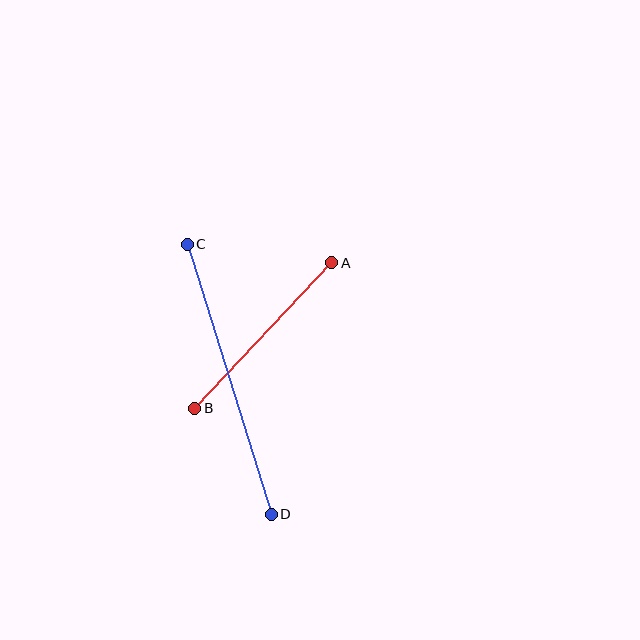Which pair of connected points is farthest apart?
Points C and D are farthest apart.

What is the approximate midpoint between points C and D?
The midpoint is at approximately (229, 379) pixels.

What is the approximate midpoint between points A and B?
The midpoint is at approximately (263, 335) pixels.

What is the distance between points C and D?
The distance is approximately 283 pixels.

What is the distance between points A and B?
The distance is approximately 200 pixels.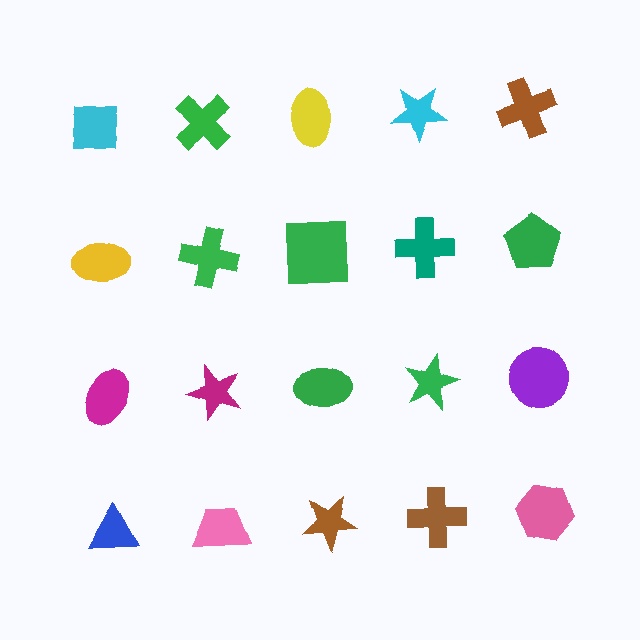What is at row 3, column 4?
A green star.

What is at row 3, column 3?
A green ellipse.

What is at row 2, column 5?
A green pentagon.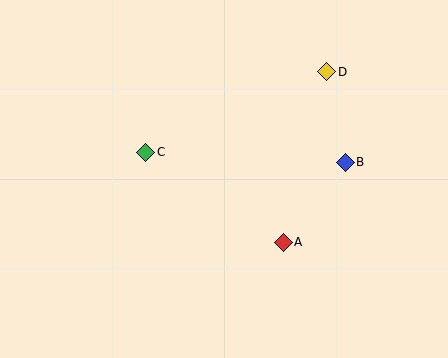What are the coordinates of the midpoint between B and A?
The midpoint between B and A is at (314, 202).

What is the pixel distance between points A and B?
The distance between A and B is 101 pixels.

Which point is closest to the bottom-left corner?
Point C is closest to the bottom-left corner.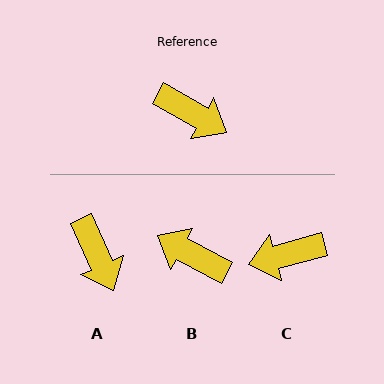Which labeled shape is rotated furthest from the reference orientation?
B, about 178 degrees away.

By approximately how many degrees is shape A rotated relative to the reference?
Approximately 36 degrees clockwise.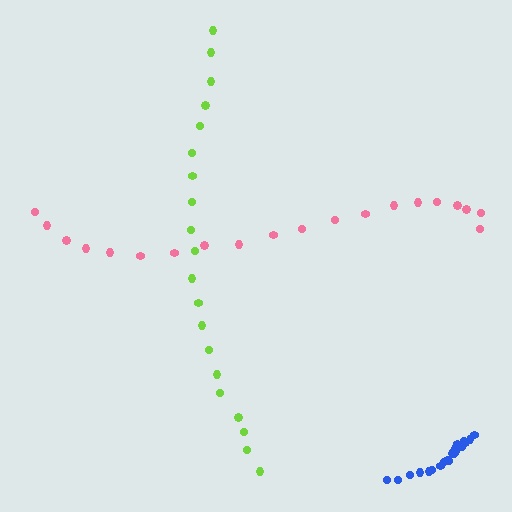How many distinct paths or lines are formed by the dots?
There are 3 distinct paths.